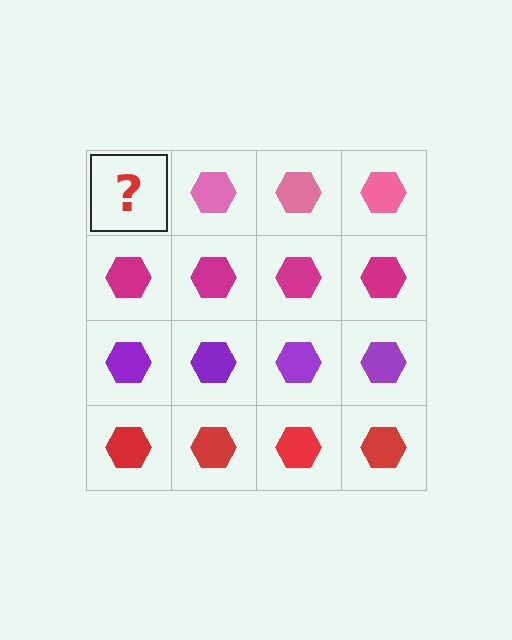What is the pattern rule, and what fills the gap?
The rule is that each row has a consistent color. The gap should be filled with a pink hexagon.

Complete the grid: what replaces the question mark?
The question mark should be replaced with a pink hexagon.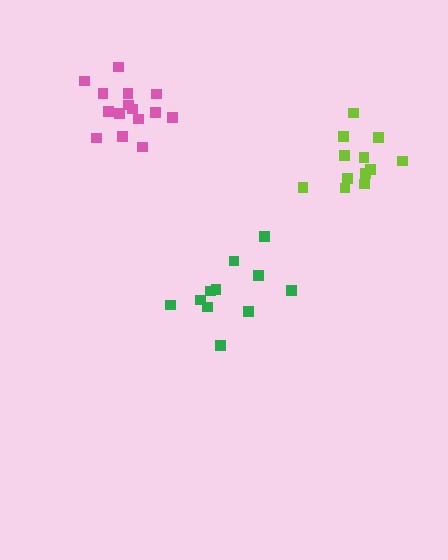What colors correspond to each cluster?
The clusters are colored: green, pink, lime.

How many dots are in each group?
Group 1: 11 dots, Group 2: 15 dots, Group 3: 12 dots (38 total).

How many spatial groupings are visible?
There are 3 spatial groupings.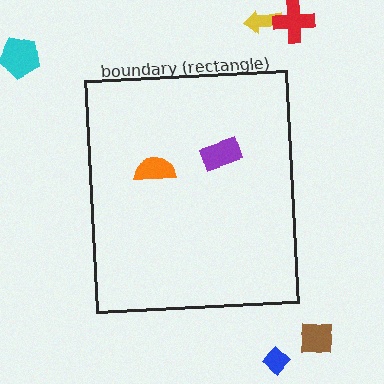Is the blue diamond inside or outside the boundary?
Outside.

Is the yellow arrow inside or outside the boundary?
Outside.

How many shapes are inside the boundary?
2 inside, 5 outside.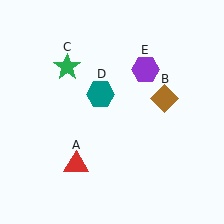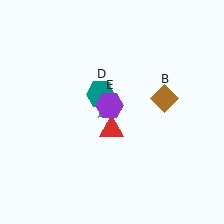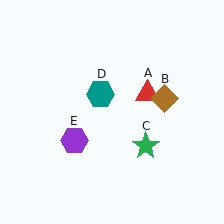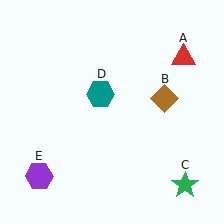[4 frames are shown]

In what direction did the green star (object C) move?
The green star (object C) moved down and to the right.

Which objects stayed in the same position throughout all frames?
Brown diamond (object B) and teal hexagon (object D) remained stationary.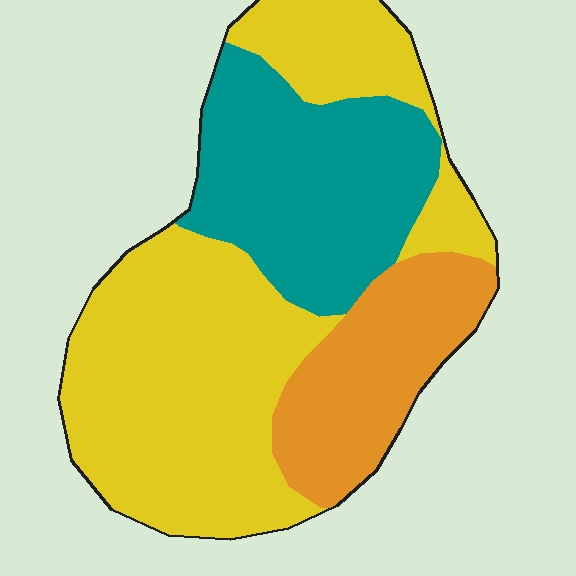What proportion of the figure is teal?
Teal takes up about one quarter (1/4) of the figure.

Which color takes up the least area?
Orange, at roughly 20%.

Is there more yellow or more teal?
Yellow.